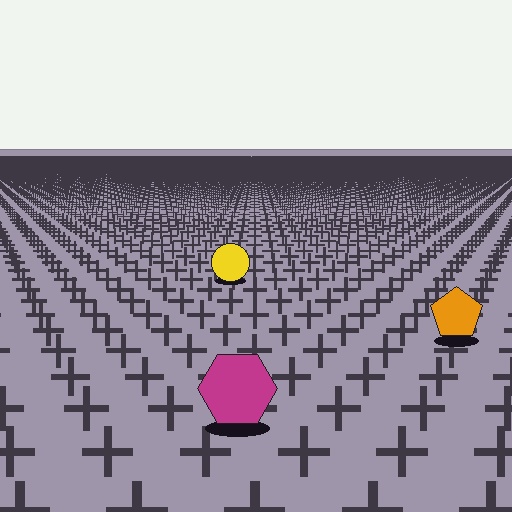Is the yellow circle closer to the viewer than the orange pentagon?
No. The orange pentagon is closer — you can tell from the texture gradient: the ground texture is coarser near it.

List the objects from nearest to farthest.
From nearest to farthest: the magenta hexagon, the orange pentagon, the yellow circle.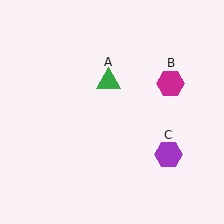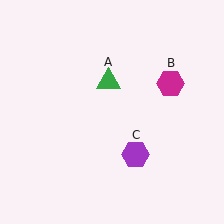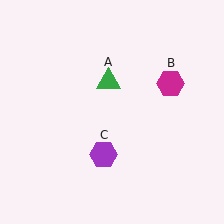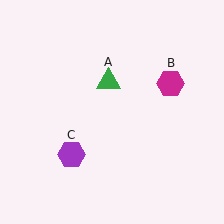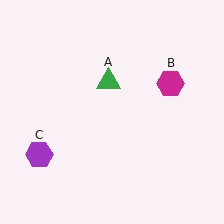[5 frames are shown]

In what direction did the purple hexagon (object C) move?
The purple hexagon (object C) moved left.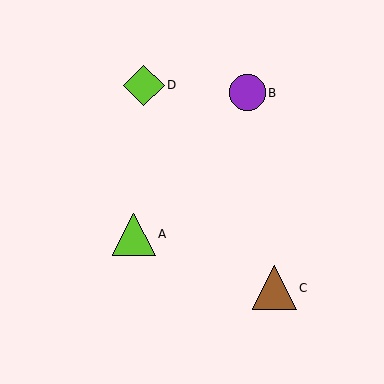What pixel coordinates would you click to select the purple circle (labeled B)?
Click at (247, 93) to select the purple circle B.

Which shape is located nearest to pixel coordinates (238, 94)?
The purple circle (labeled B) at (247, 93) is nearest to that location.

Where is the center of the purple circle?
The center of the purple circle is at (247, 93).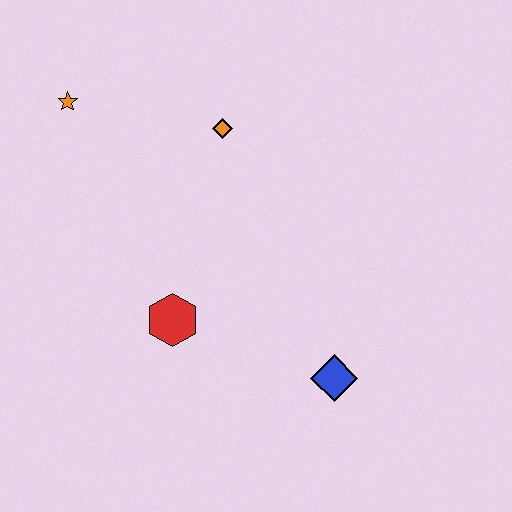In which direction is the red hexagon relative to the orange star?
The red hexagon is below the orange star.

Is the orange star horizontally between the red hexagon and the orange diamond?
No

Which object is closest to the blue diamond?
The red hexagon is closest to the blue diamond.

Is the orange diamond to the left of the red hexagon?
No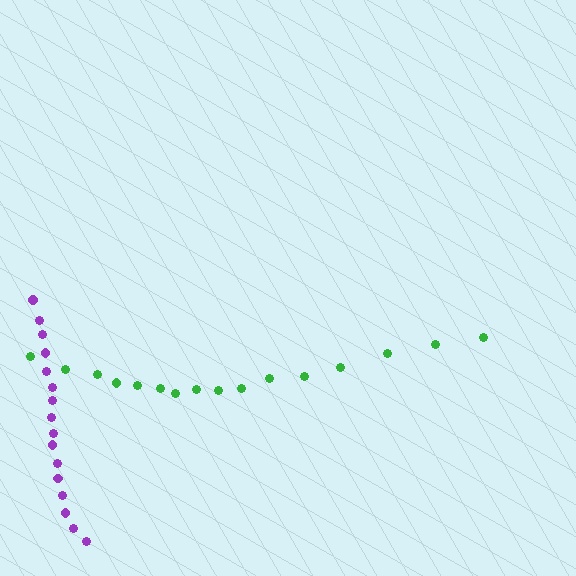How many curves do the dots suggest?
There are 2 distinct paths.